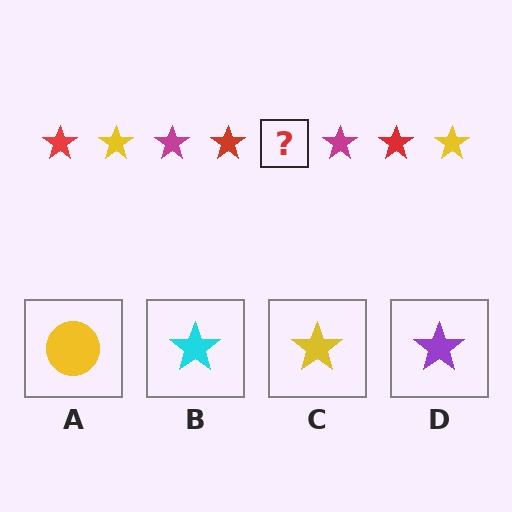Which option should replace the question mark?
Option C.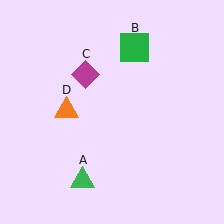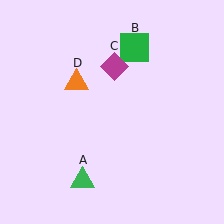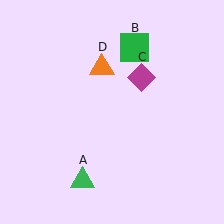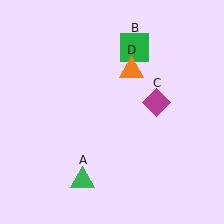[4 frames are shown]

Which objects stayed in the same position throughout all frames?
Green triangle (object A) and green square (object B) remained stationary.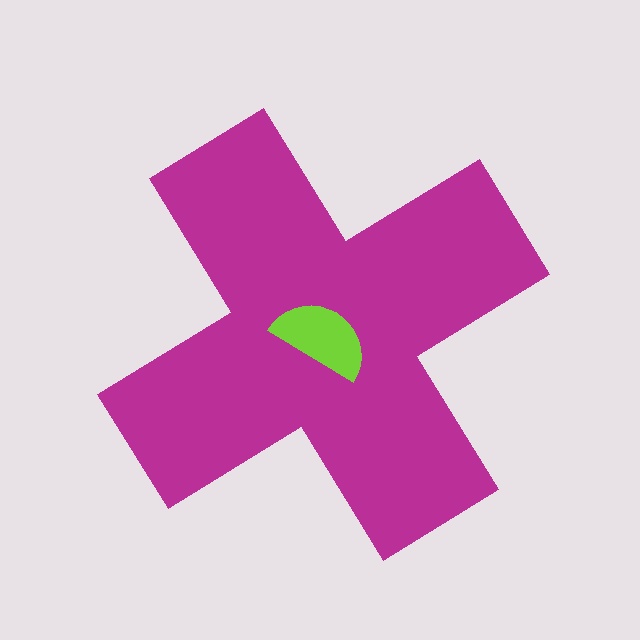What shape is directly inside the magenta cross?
The lime semicircle.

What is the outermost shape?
The magenta cross.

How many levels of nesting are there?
2.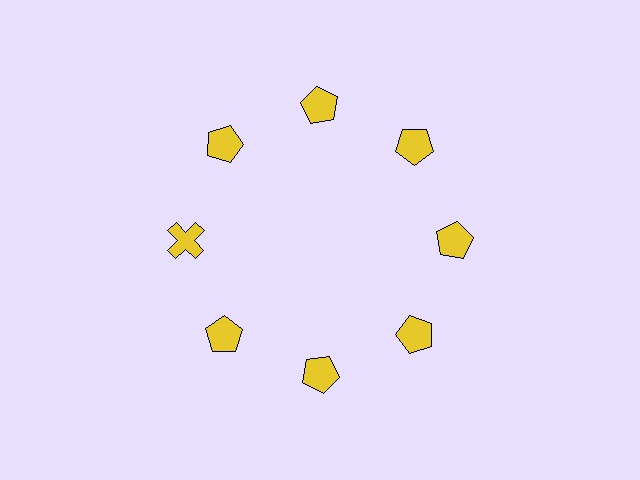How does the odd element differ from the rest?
It has a different shape: cross instead of pentagon.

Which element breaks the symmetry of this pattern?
The yellow cross at roughly the 9 o'clock position breaks the symmetry. All other shapes are yellow pentagons.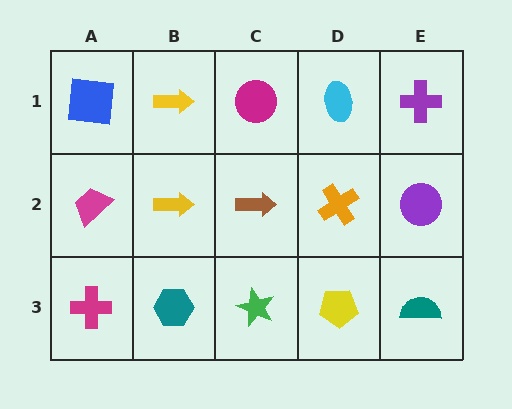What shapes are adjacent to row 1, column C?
A brown arrow (row 2, column C), a yellow arrow (row 1, column B), a cyan ellipse (row 1, column D).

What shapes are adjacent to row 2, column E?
A purple cross (row 1, column E), a teal semicircle (row 3, column E), an orange cross (row 2, column D).